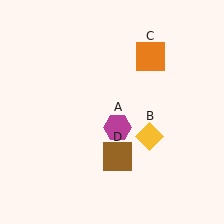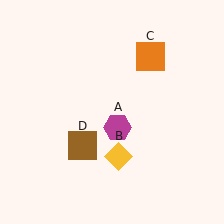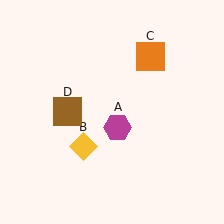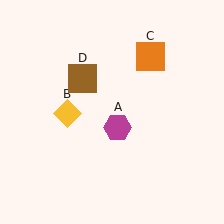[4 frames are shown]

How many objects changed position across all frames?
2 objects changed position: yellow diamond (object B), brown square (object D).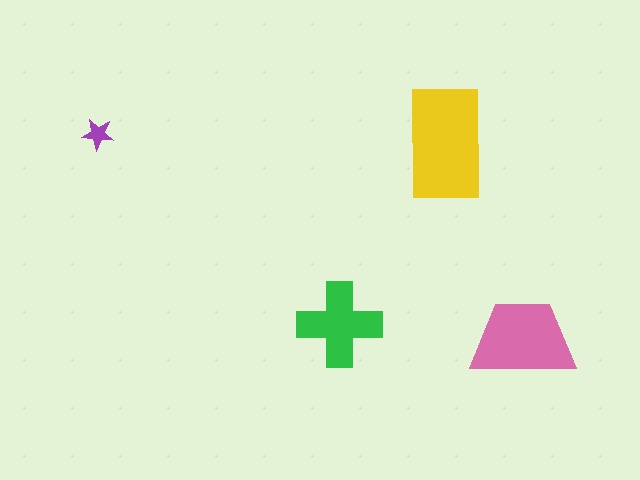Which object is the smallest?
The purple star.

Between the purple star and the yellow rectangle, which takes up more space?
The yellow rectangle.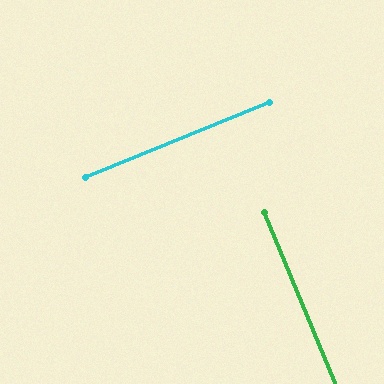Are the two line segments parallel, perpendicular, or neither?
Perpendicular — they meet at approximately 89°.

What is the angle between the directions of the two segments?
Approximately 89 degrees.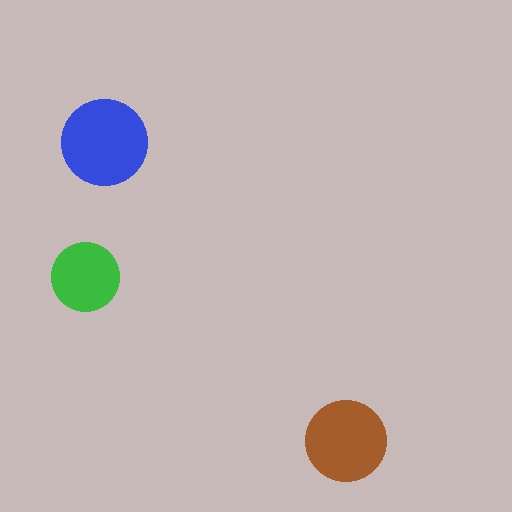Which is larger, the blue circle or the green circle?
The blue one.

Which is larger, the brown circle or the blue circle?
The blue one.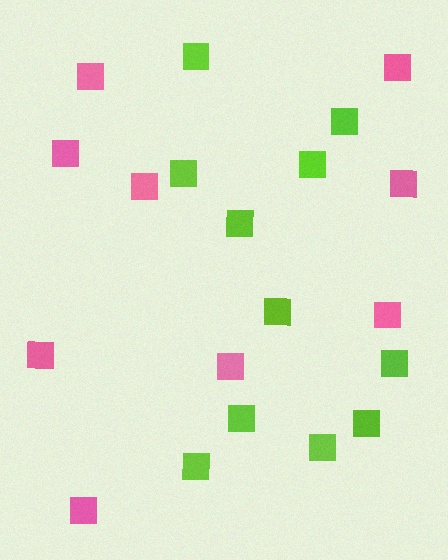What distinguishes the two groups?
There are 2 groups: one group of pink squares (9) and one group of lime squares (11).